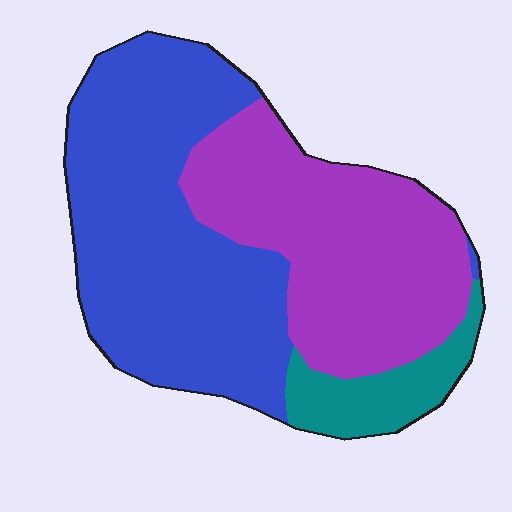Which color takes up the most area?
Blue, at roughly 50%.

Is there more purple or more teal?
Purple.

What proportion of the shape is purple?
Purple takes up about two fifths (2/5) of the shape.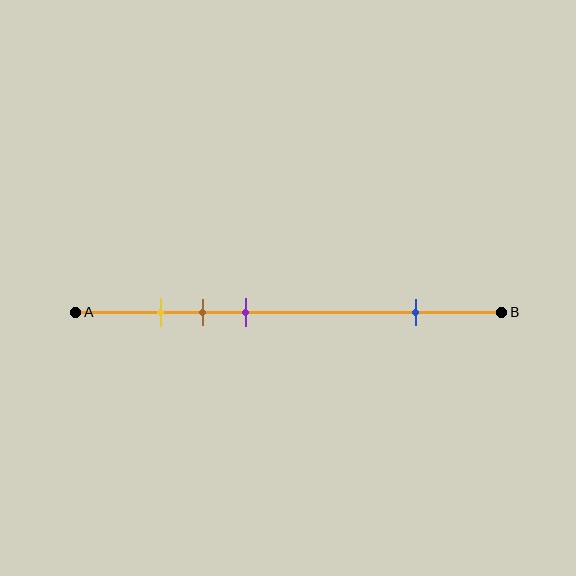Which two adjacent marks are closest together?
The yellow and brown marks are the closest adjacent pair.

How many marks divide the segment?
There are 4 marks dividing the segment.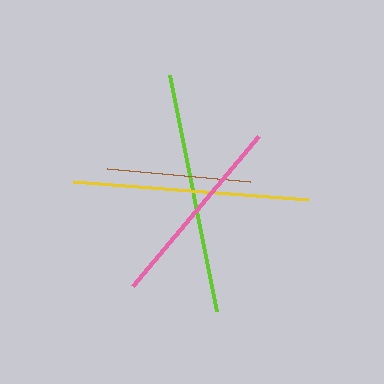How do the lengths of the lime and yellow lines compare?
The lime and yellow lines are approximately the same length.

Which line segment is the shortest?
The brown line is the shortest at approximately 143 pixels.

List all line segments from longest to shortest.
From longest to shortest: lime, yellow, pink, brown.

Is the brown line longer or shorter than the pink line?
The pink line is longer than the brown line.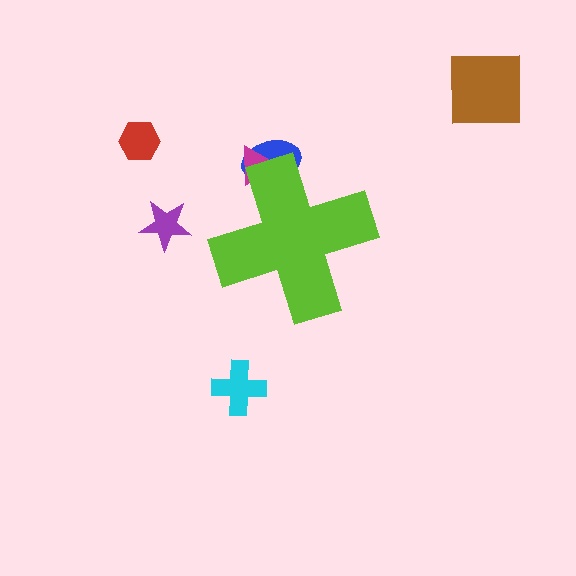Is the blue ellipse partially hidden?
Yes, the blue ellipse is partially hidden behind the lime cross.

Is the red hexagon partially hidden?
No, the red hexagon is fully visible.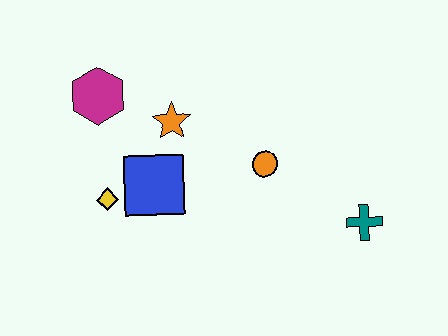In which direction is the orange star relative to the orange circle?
The orange star is to the left of the orange circle.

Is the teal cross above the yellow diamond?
No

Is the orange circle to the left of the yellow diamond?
No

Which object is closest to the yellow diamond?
The blue square is closest to the yellow diamond.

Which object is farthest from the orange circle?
The magenta hexagon is farthest from the orange circle.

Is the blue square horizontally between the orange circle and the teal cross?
No